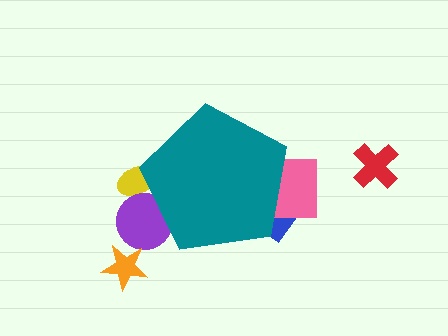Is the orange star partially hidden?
No, the orange star is fully visible.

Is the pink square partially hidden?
Yes, the pink square is partially hidden behind the teal pentagon.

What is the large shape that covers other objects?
A teal pentagon.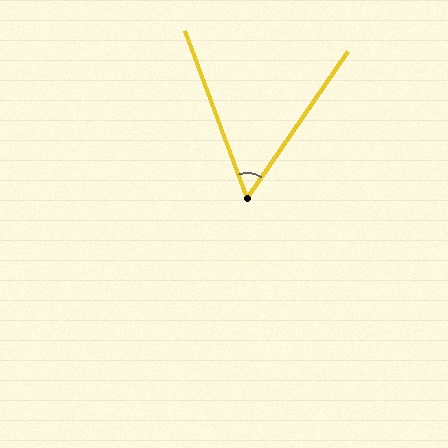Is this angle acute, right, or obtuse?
It is acute.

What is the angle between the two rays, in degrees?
Approximately 55 degrees.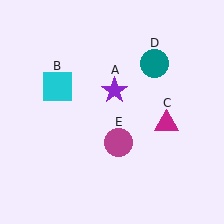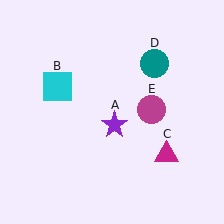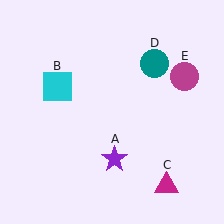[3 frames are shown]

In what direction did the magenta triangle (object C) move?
The magenta triangle (object C) moved down.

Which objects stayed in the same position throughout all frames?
Cyan square (object B) and teal circle (object D) remained stationary.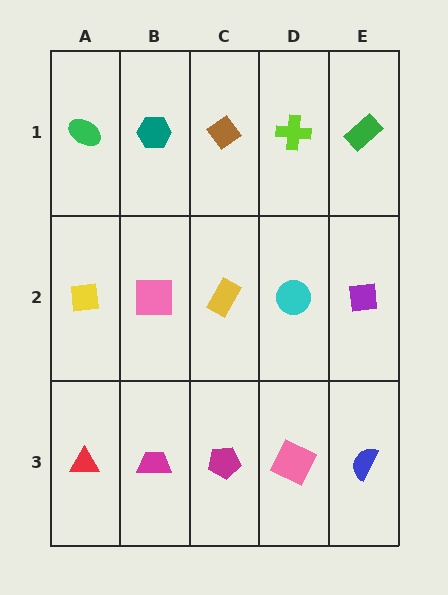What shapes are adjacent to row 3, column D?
A cyan circle (row 2, column D), a magenta pentagon (row 3, column C), a blue semicircle (row 3, column E).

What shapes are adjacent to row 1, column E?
A purple square (row 2, column E), a lime cross (row 1, column D).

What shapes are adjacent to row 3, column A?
A yellow square (row 2, column A), a magenta trapezoid (row 3, column B).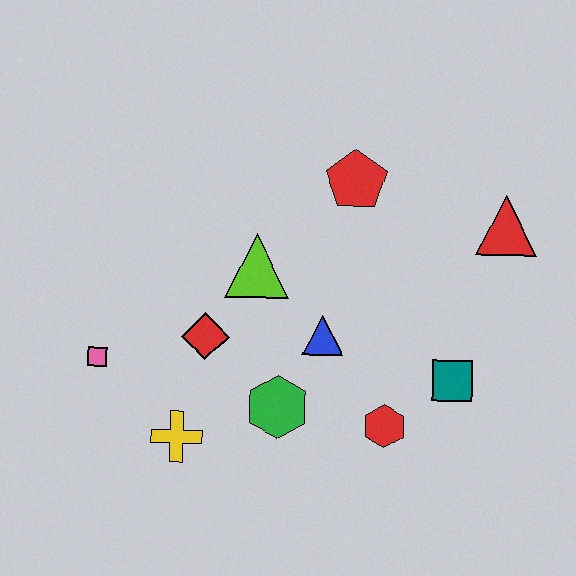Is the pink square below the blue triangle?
Yes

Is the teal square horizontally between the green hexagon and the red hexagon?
No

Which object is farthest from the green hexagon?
The red triangle is farthest from the green hexagon.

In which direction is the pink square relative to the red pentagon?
The pink square is to the left of the red pentagon.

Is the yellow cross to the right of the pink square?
Yes